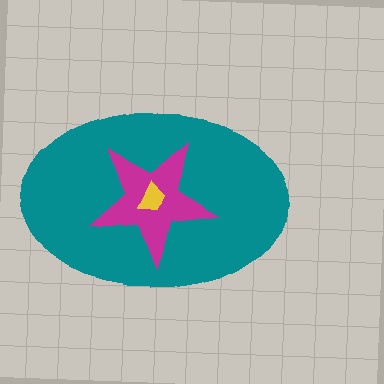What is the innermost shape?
The yellow trapezoid.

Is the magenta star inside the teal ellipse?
Yes.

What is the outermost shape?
The teal ellipse.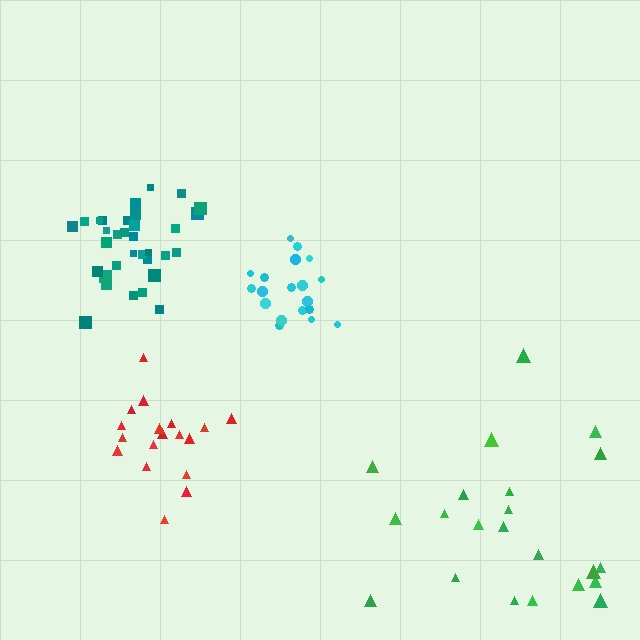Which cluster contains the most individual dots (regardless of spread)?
Teal (33).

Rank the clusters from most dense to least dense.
teal, cyan, red, green.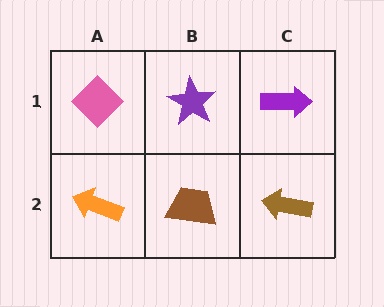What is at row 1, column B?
A purple star.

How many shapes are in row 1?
3 shapes.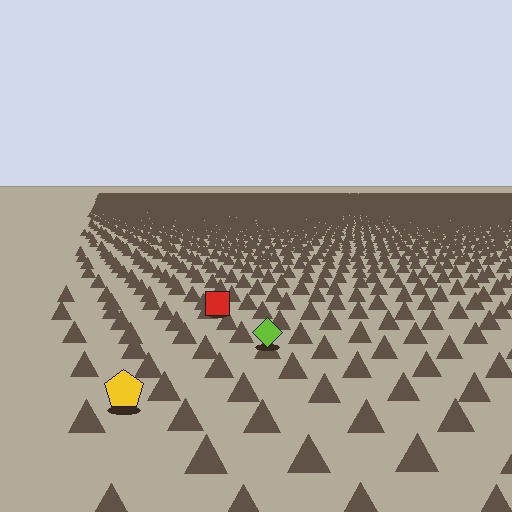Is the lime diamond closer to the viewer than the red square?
Yes. The lime diamond is closer — you can tell from the texture gradient: the ground texture is coarser near it.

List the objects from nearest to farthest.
From nearest to farthest: the yellow pentagon, the lime diamond, the red square.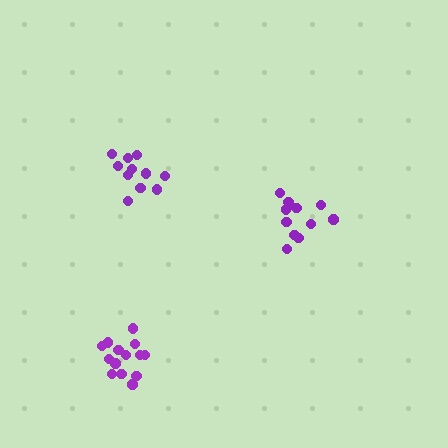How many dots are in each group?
Group 1: 11 dots, Group 2: 14 dots, Group 3: 11 dots (36 total).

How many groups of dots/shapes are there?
There are 3 groups.